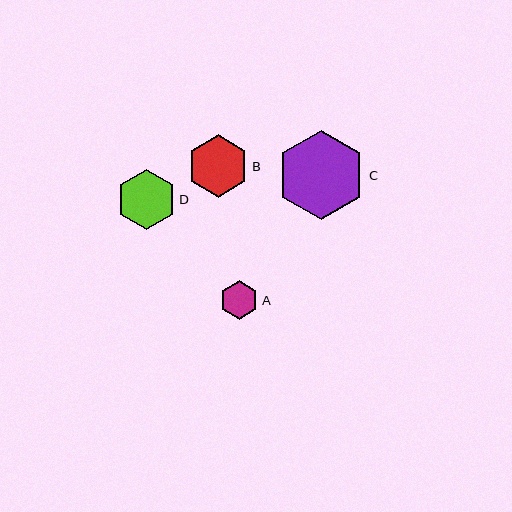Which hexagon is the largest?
Hexagon C is the largest with a size of approximately 89 pixels.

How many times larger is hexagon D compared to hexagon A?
Hexagon D is approximately 1.6 times the size of hexagon A.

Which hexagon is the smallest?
Hexagon A is the smallest with a size of approximately 39 pixels.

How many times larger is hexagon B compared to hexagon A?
Hexagon B is approximately 1.6 times the size of hexagon A.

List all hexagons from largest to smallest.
From largest to smallest: C, B, D, A.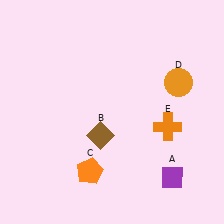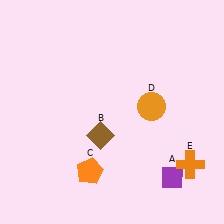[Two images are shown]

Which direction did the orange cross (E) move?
The orange cross (E) moved down.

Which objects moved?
The objects that moved are: the orange circle (D), the orange cross (E).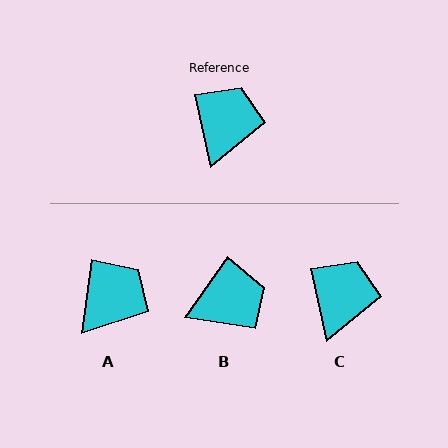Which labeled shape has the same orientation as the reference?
C.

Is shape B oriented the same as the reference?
No, it is off by about 47 degrees.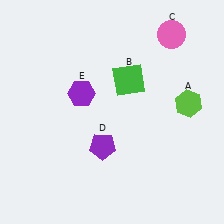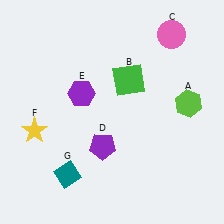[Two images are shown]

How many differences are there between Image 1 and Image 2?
There are 2 differences between the two images.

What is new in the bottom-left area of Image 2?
A yellow star (F) was added in the bottom-left area of Image 2.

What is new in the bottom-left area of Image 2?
A teal diamond (G) was added in the bottom-left area of Image 2.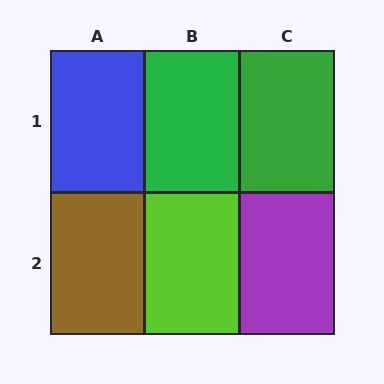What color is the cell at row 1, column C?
Green.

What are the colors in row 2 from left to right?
Brown, lime, purple.